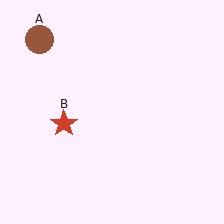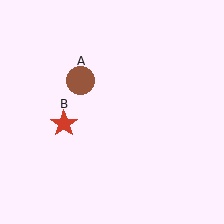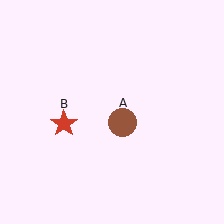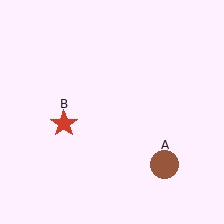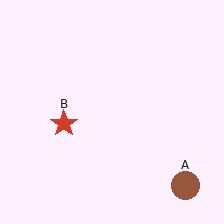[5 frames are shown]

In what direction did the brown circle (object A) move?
The brown circle (object A) moved down and to the right.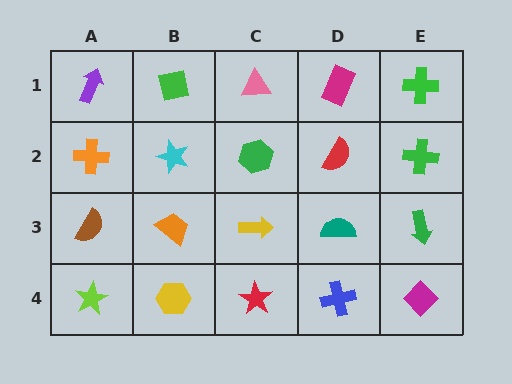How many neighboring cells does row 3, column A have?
3.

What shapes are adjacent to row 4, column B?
An orange trapezoid (row 3, column B), a lime star (row 4, column A), a red star (row 4, column C).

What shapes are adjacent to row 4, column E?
A green arrow (row 3, column E), a blue cross (row 4, column D).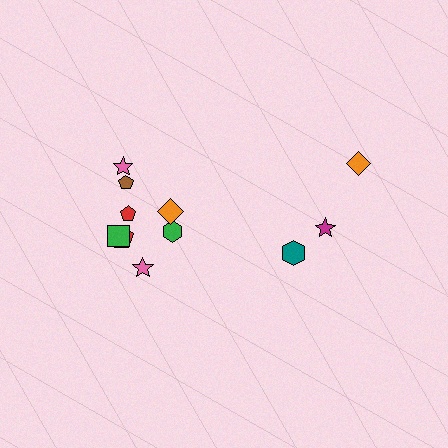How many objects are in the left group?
There are 8 objects.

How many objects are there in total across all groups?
There are 11 objects.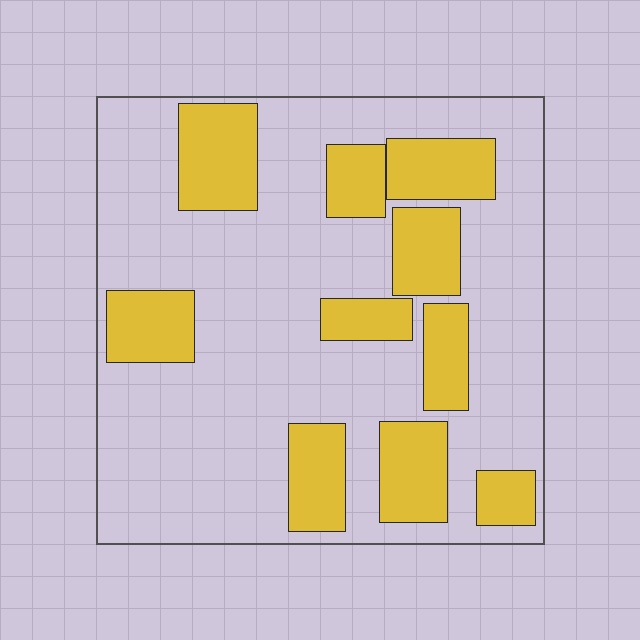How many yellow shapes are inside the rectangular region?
10.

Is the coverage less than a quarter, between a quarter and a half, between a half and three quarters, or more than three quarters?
Between a quarter and a half.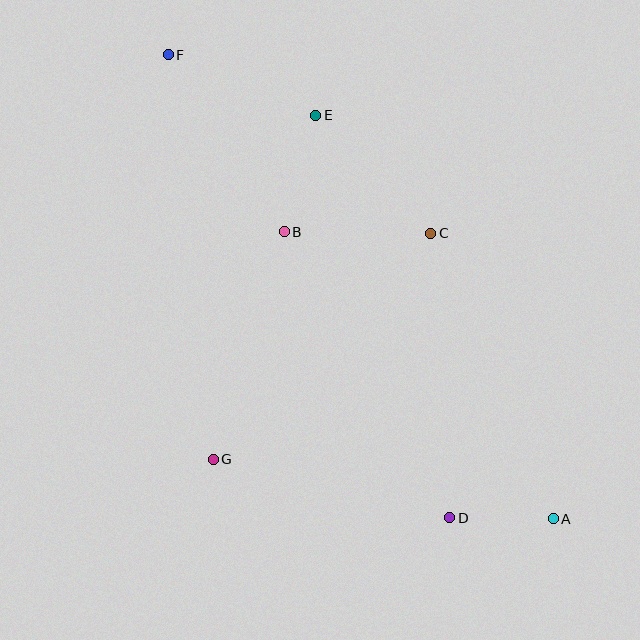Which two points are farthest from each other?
Points A and F are farthest from each other.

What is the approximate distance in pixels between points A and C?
The distance between A and C is approximately 311 pixels.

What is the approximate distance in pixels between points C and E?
The distance between C and E is approximately 164 pixels.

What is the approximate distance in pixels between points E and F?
The distance between E and F is approximately 160 pixels.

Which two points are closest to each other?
Points A and D are closest to each other.